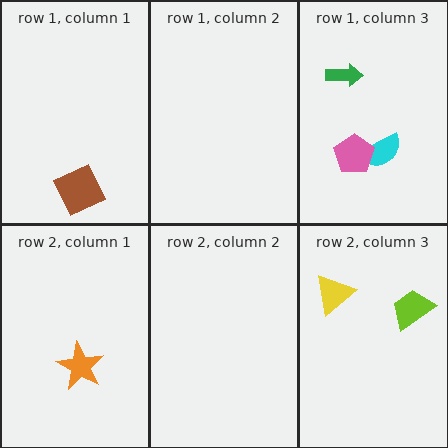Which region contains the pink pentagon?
The row 1, column 3 region.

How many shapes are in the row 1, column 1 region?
1.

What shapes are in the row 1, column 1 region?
The brown square.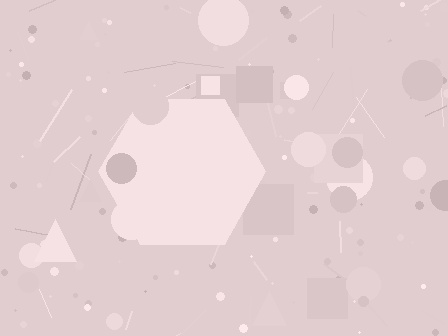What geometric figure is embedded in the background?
A hexagon is embedded in the background.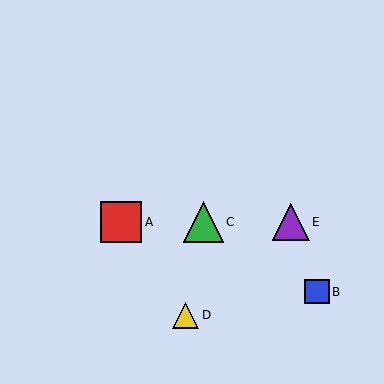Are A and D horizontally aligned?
No, A is at y≈222 and D is at y≈315.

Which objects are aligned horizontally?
Objects A, C, E are aligned horizontally.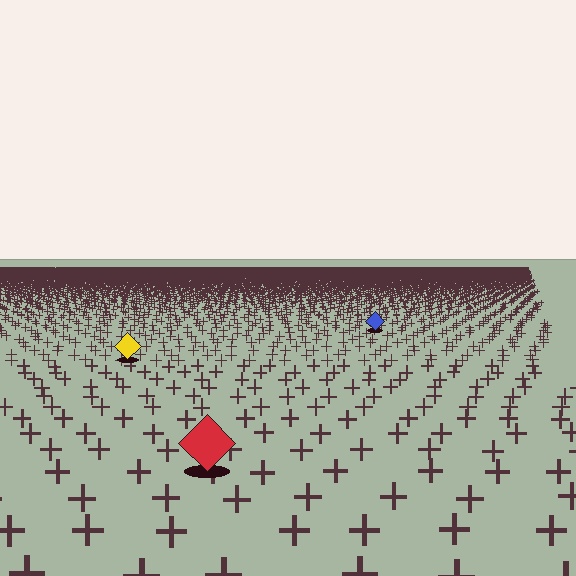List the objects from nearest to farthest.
From nearest to farthest: the red diamond, the yellow diamond, the blue diamond.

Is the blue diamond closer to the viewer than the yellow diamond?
No. The yellow diamond is closer — you can tell from the texture gradient: the ground texture is coarser near it.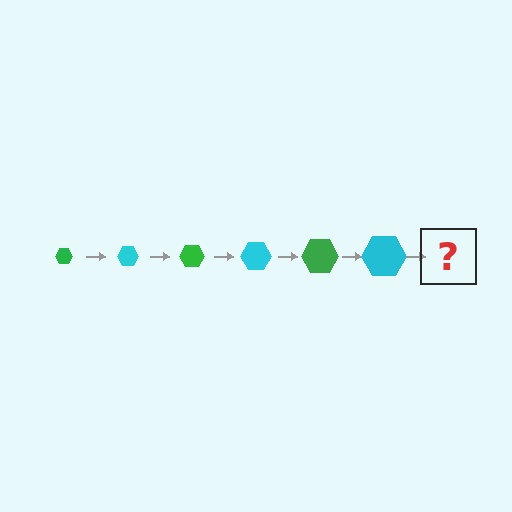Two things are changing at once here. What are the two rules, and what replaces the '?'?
The two rules are that the hexagon grows larger each step and the color cycles through green and cyan. The '?' should be a green hexagon, larger than the previous one.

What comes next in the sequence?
The next element should be a green hexagon, larger than the previous one.